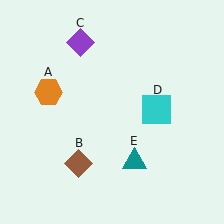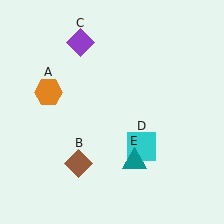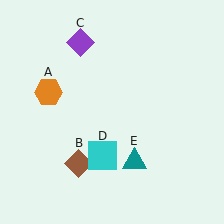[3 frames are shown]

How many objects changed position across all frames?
1 object changed position: cyan square (object D).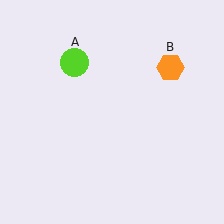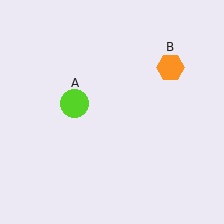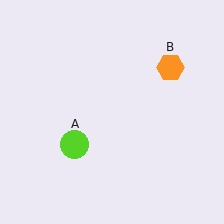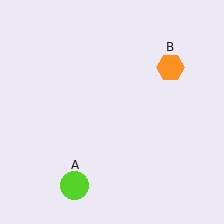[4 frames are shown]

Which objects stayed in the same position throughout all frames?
Orange hexagon (object B) remained stationary.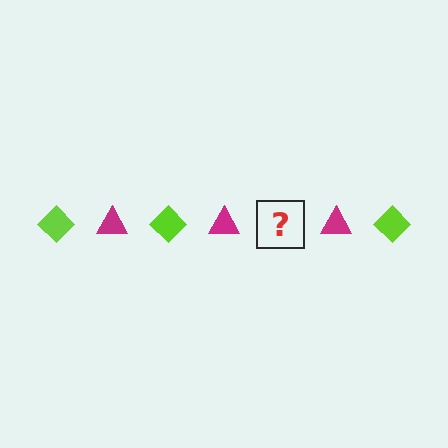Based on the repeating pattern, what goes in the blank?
The blank should be a lime diamond.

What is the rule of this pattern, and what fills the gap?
The rule is that the pattern alternates between lime diamond and magenta triangle. The gap should be filled with a lime diamond.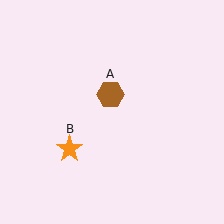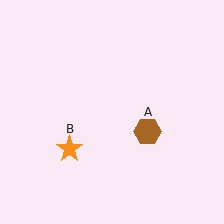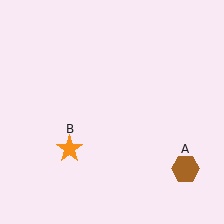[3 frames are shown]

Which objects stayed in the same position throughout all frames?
Orange star (object B) remained stationary.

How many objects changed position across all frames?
1 object changed position: brown hexagon (object A).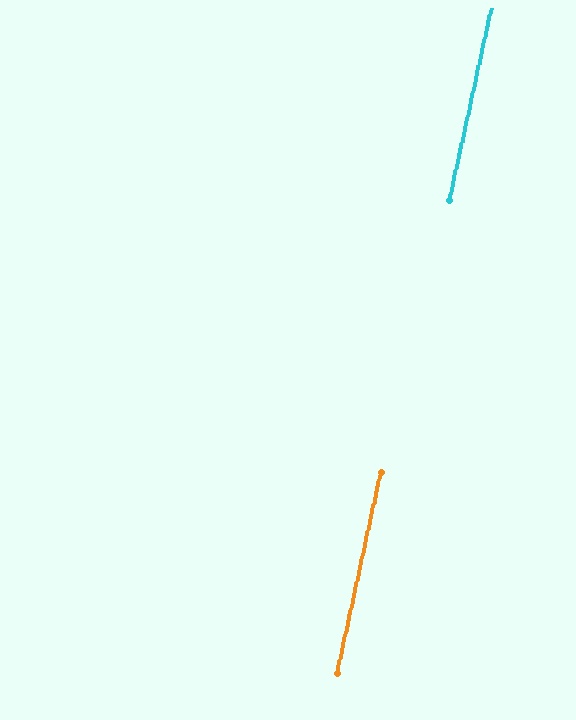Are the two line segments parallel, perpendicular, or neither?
Parallel — their directions differ by only 0.0°.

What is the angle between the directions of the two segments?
Approximately 0 degrees.